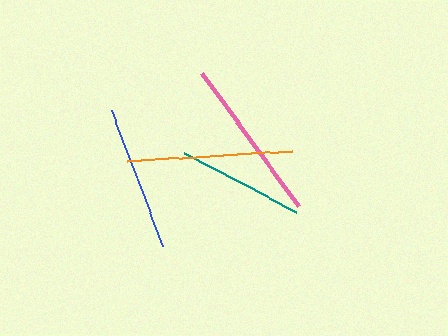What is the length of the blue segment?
The blue segment is approximately 146 pixels long.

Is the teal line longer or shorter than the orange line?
The orange line is longer than the teal line.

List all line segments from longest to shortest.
From longest to shortest: orange, pink, blue, teal.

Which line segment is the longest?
The orange line is the longest at approximately 166 pixels.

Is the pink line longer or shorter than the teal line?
The pink line is longer than the teal line.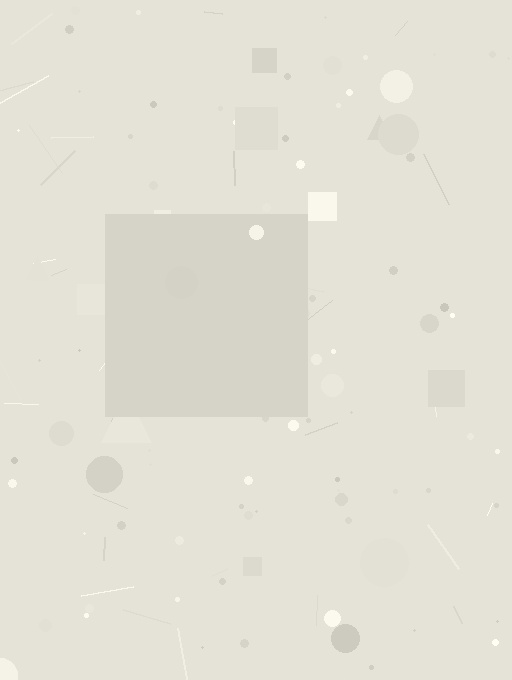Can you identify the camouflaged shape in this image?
The camouflaged shape is a square.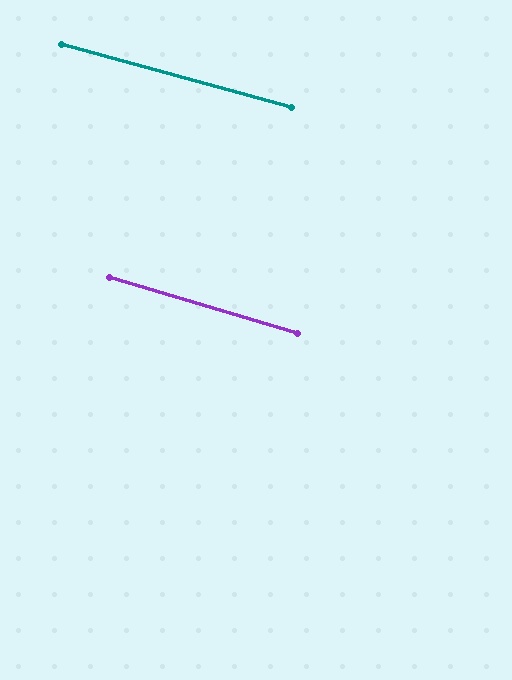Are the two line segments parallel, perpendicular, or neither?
Parallel — their directions differ by only 1.0°.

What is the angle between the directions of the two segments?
Approximately 1 degree.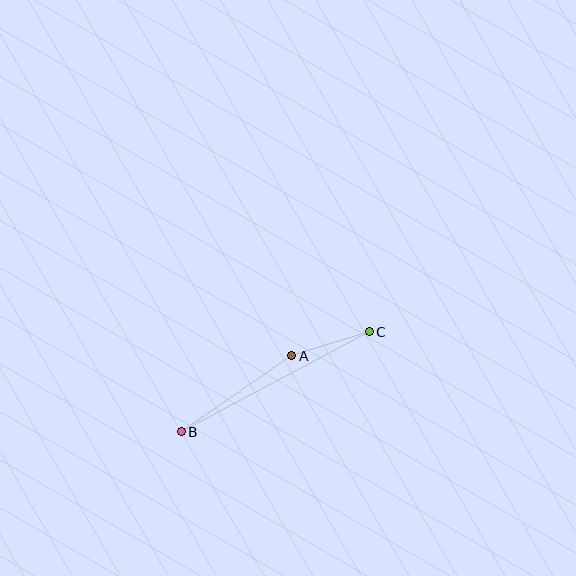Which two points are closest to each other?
Points A and C are closest to each other.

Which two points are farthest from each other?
Points B and C are farthest from each other.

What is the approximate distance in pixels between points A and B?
The distance between A and B is approximately 134 pixels.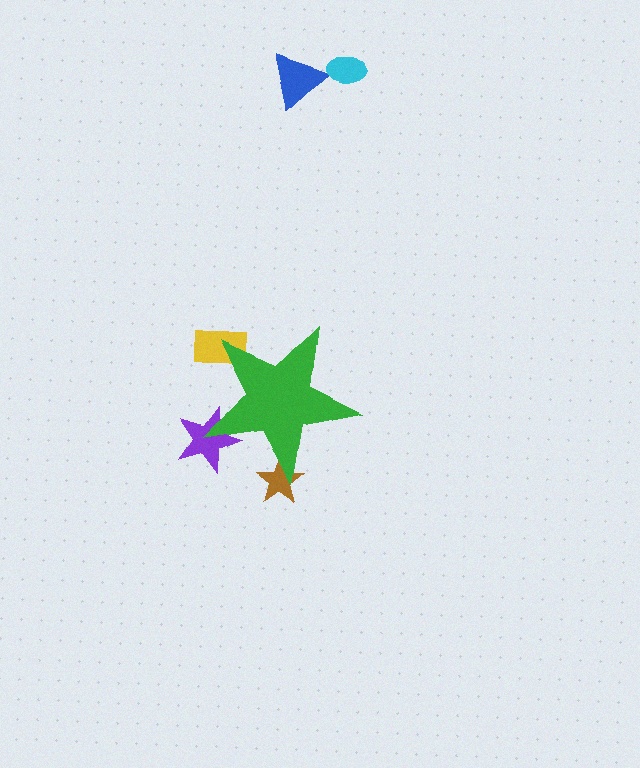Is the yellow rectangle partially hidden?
Yes, the yellow rectangle is partially hidden behind the green star.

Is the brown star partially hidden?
Yes, the brown star is partially hidden behind the green star.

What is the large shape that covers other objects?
A green star.